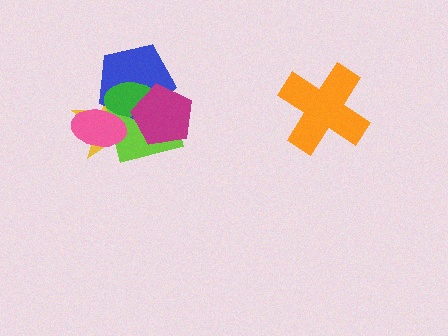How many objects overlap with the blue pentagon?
5 objects overlap with the blue pentagon.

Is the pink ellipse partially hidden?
Yes, it is partially covered by another shape.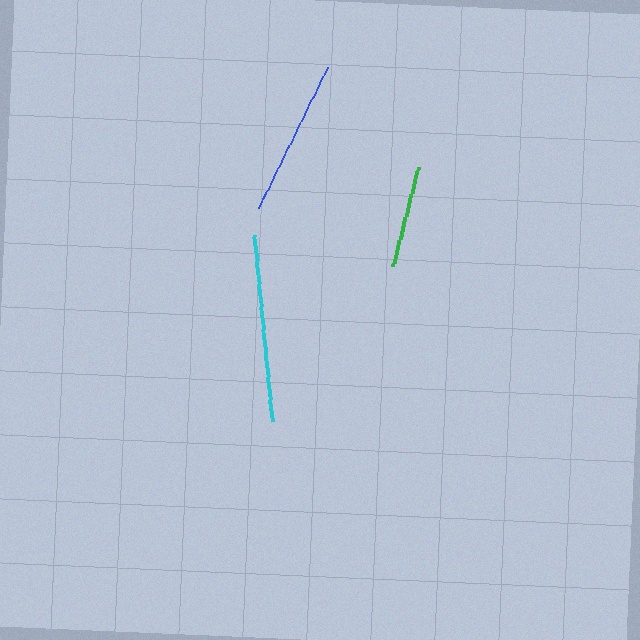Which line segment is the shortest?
The green line is the shortest at approximately 102 pixels.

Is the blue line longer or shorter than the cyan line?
The cyan line is longer than the blue line.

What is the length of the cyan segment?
The cyan segment is approximately 187 pixels long.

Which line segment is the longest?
The cyan line is the longest at approximately 187 pixels.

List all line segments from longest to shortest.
From longest to shortest: cyan, blue, green.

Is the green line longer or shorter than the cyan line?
The cyan line is longer than the green line.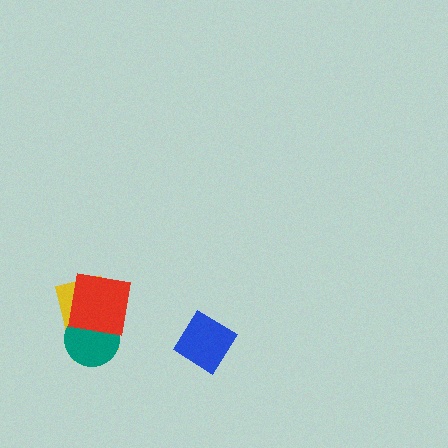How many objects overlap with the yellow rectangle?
2 objects overlap with the yellow rectangle.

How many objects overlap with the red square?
2 objects overlap with the red square.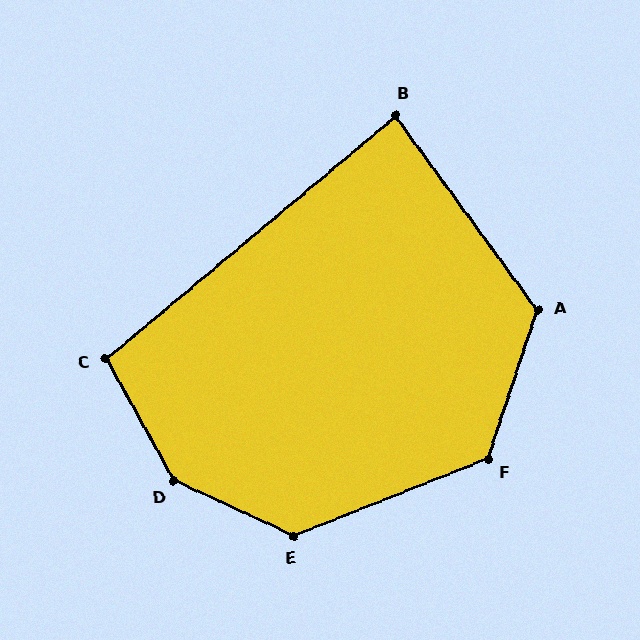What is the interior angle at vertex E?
Approximately 134 degrees (obtuse).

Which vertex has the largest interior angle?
D, at approximately 144 degrees.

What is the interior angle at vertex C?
Approximately 101 degrees (obtuse).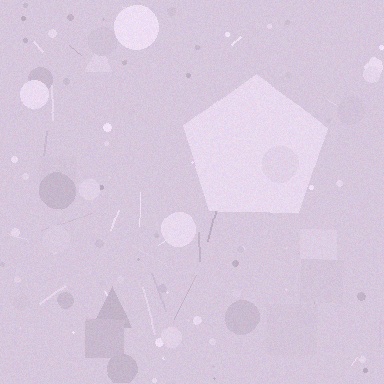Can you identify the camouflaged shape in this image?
The camouflaged shape is a pentagon.